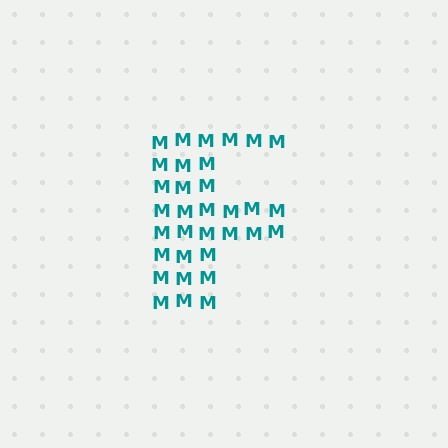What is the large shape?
The large shape is the letter F.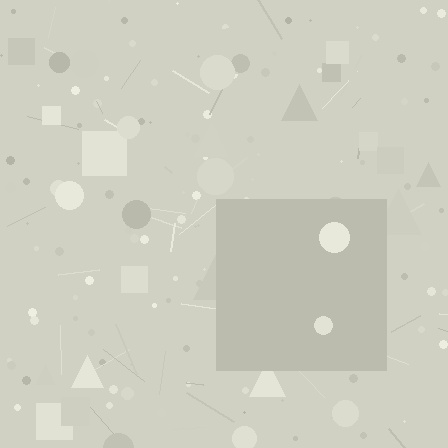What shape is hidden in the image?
A square is hidden in the image.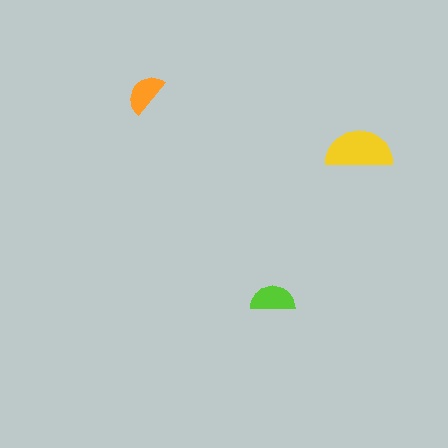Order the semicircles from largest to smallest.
the yellow one, the lime one, the orange one.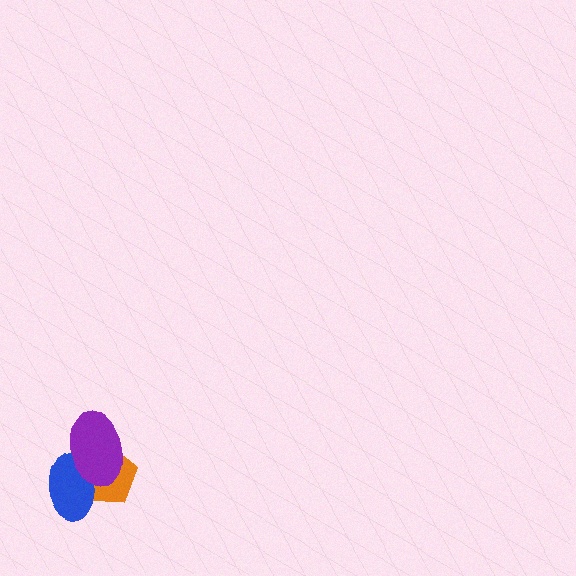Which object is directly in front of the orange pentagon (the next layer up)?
The blue ellipse is directly in front of the orange pentagon.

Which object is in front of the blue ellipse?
The purple ellipse is in front of the blue ellipse.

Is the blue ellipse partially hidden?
Yes, it is partially covered by another shape.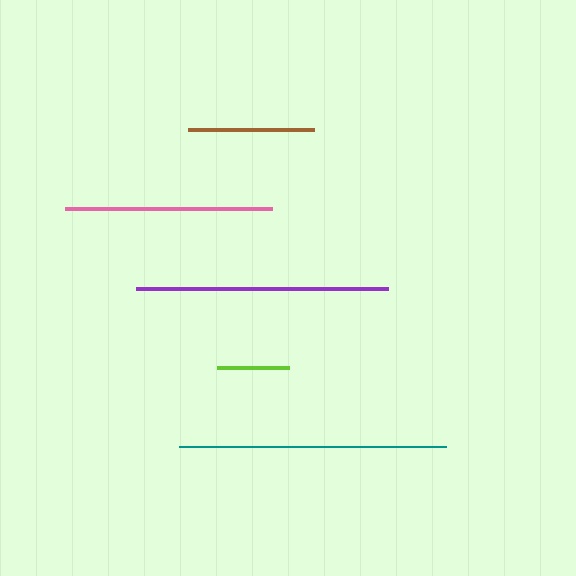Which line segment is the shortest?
The lime line is the shortest at approximately 72 pixels.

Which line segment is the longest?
The teal line is the longest at approximately 268 pixels.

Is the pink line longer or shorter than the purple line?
The purple line is longer than the pink line.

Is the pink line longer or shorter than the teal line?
The teal line is longer than the pink line.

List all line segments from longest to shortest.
From longest to shortest: teal, purple, pink, brown, lime.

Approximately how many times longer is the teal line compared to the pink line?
The teal line is approximately 1.3 times the length of the pink line.